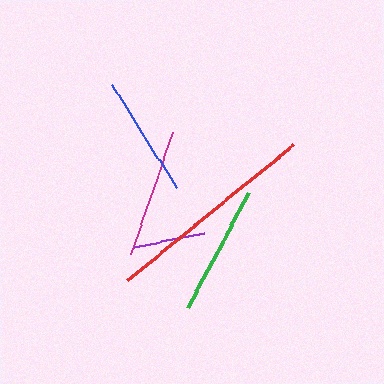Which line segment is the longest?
The red line is the longest at approximately 214 pixels.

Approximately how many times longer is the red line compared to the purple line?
The red line is approximately 3.0 times the length of the purple line.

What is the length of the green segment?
The green segment is approximately 130 pixels long.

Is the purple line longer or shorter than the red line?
The red line is longer than the purple line.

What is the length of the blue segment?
The blue segment is approximately 121 pixels long.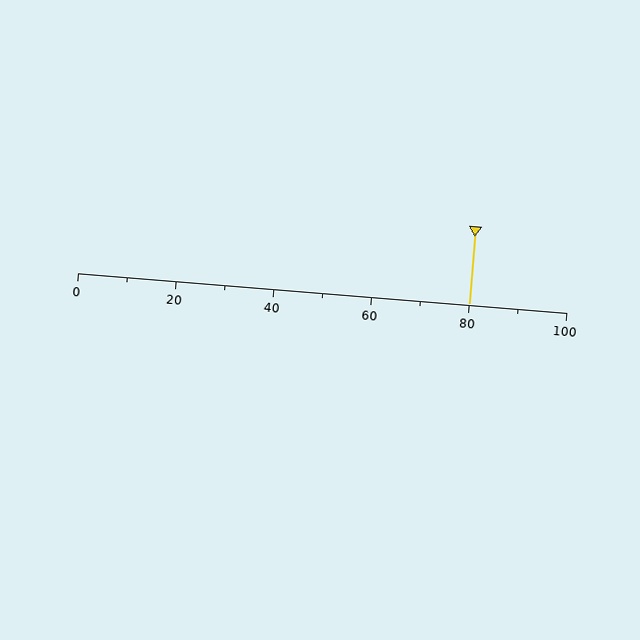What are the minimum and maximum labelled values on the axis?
The axis runs from 0 to 100.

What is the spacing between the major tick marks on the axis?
The major ticks are spaced 20 apart.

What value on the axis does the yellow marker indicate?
The marker indicates approximately 80.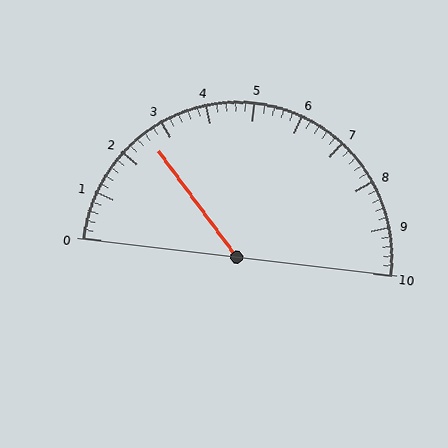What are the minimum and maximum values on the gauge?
The gauge ranges from 0 to 10.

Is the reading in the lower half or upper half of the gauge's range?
The reading is in the lower half of the range (0 to 10).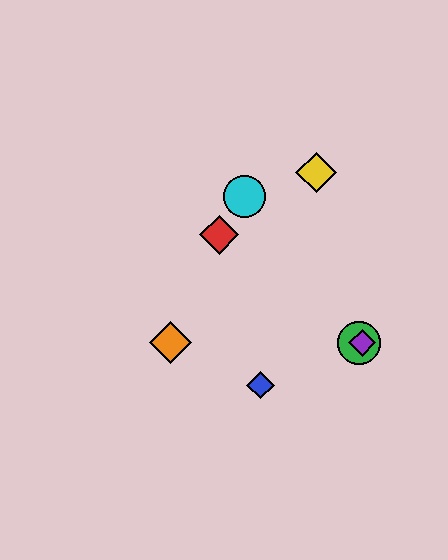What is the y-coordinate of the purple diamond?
The purple diamond is at y≈343.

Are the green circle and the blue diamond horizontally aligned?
No, the green circle is at y≈343 and the blue diamond is at y≈385.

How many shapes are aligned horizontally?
3 shapes (the green circle, the purple diamond, the orange diamond) are aligned horizontally.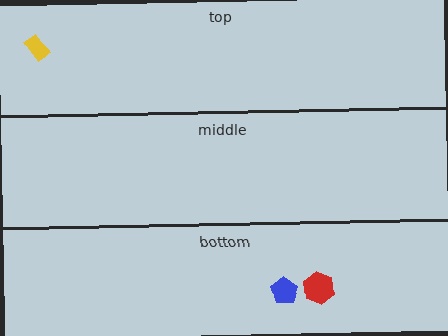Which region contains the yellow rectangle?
The top region.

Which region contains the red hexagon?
The bottom region.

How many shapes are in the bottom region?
2.